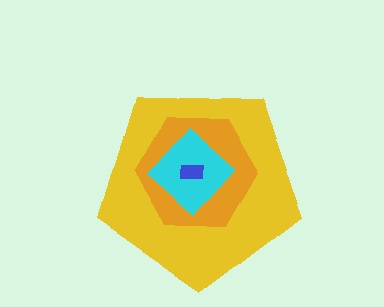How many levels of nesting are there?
4.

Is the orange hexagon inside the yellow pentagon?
Yes.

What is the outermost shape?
The yellow pentagon.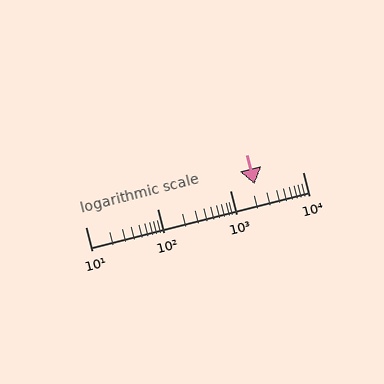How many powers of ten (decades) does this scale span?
The scale spans 3 decades, from 10 to 10000.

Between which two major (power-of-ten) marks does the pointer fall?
The pointer is between 1000 and 10000.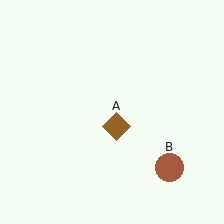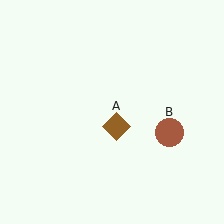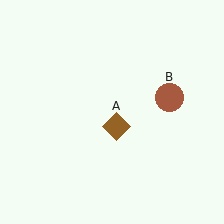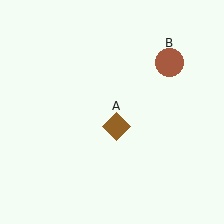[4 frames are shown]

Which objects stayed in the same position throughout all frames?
Brown diamond (object A) remained stationary.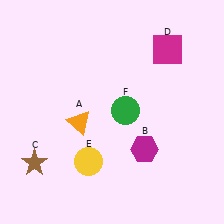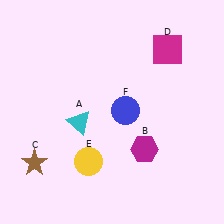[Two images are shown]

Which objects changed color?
A changed from orange to cyan. F changed from green to blue.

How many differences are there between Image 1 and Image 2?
There are 2 differences between the two images.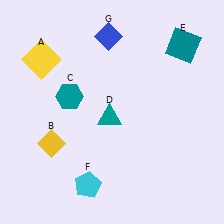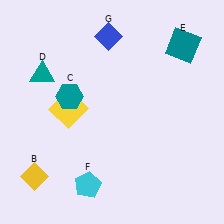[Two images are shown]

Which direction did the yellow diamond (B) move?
The yellow diamond (B) moved down.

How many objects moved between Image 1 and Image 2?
3 objects moved between the two images.